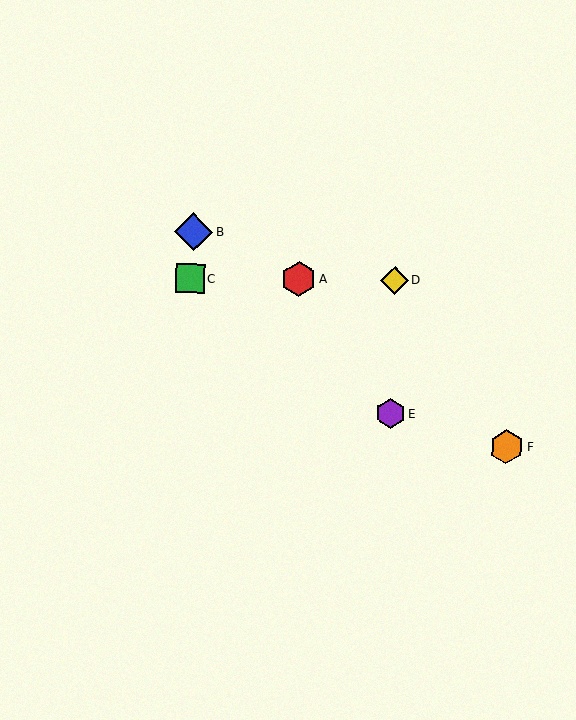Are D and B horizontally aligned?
No, D is at y≈280 and B is at y≈232.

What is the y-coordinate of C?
Object C is at y≈279.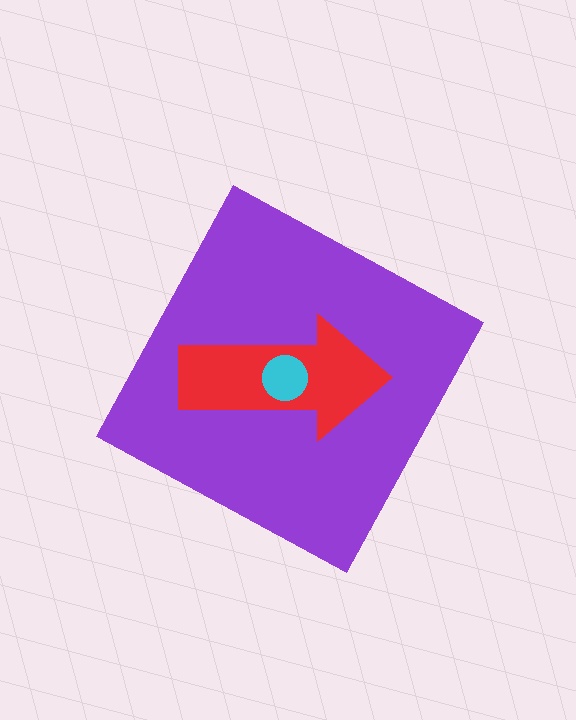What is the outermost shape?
The purple diamond.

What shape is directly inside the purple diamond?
The red arrow.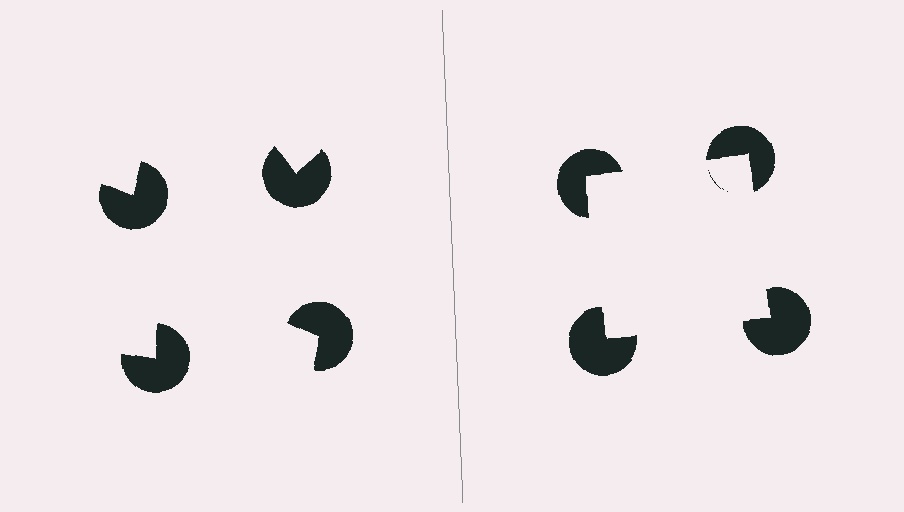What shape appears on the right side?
An illusory square.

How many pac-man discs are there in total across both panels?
8 — 4 on each side.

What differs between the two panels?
The pac-man discs are positioned identically on both sides; only the wedge orientations differ. On the right they align to a square; on the left they are misaligned.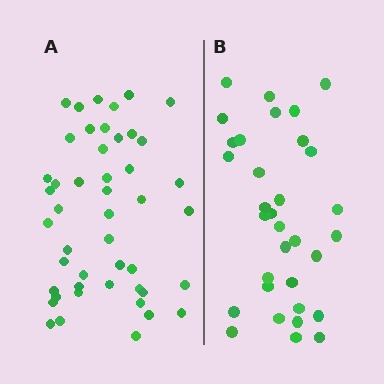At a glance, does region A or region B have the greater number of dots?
Region A (the left region) has more dots.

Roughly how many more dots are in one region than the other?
Region A has approximately 15 more dots than region B.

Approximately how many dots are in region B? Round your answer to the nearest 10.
About 30 dots. (The exact count is 33, which rounds to 30.)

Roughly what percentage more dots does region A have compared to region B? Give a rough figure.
About 40% more.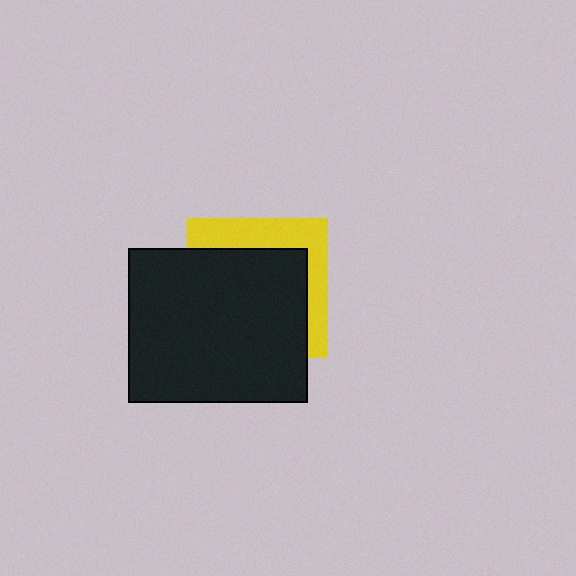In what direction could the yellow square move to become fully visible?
The yellow square could move toward the upper-right. That would shift it out from behind the black rectangle entirely.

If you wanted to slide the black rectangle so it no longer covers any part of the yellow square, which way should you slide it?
Slide it toward the lower-left — that is the most direct way to separate the two shapes.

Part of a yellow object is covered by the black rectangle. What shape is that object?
It is a square.